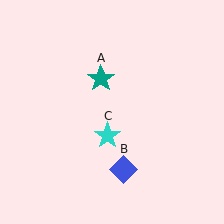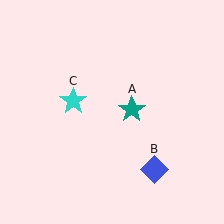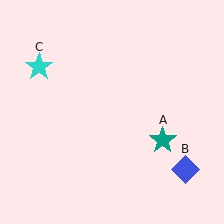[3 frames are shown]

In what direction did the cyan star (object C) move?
The cyan star (object C) moved up and to the left.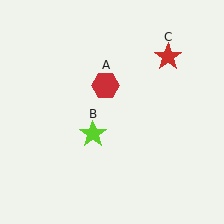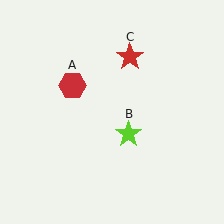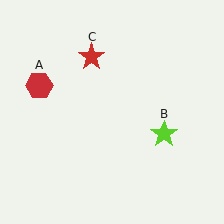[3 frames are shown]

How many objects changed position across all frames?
3 objects changed position: red hexagon (object A), lime star (object B), red star (object C).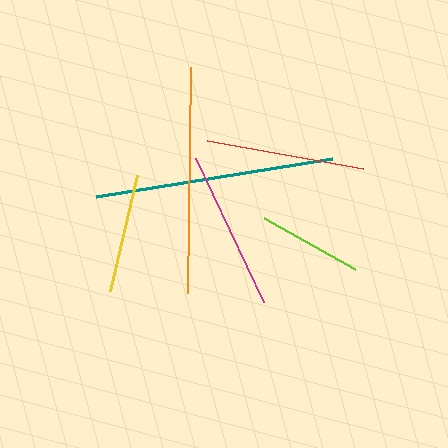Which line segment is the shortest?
The lime line is the shortest at approximately 104 pixels.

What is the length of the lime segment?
The lime segment is approximately 104 pixels long.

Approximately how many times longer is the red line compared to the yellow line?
The red line is approximately 1.3 times the length of the yellow line.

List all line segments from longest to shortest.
From longest to shortest: teal, orange, red, magenta, yellow, lime.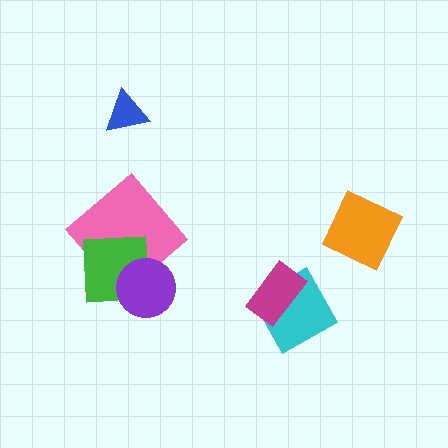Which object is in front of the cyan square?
The magenta rectangle is in front of the cyan square.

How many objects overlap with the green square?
2 objects overlap with the green square.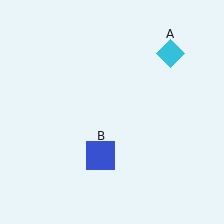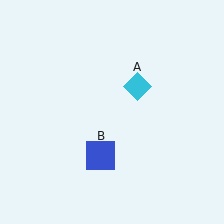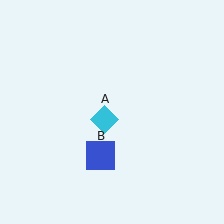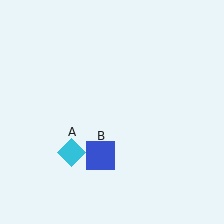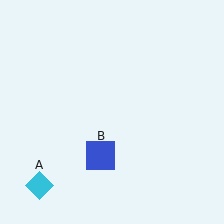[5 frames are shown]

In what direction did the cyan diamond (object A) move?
The cyan diamond (object A) moved down and to the left.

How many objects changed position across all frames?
1 object changed position: cyan diamond (object A).